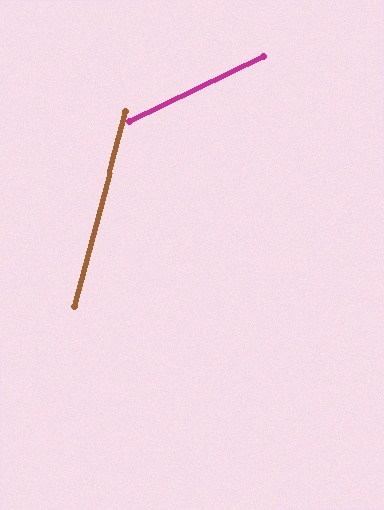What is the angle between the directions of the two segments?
Approximately 49 degrees.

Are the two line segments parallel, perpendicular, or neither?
Neither parallel nor perpendicular — they differ by about 49°.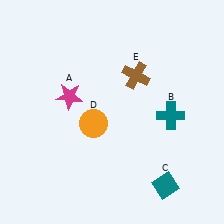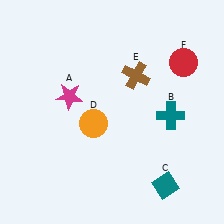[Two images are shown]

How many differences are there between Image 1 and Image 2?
There is 1 difference between the two images.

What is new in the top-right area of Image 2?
A red circle (F) was added in the top-right area of Image 2.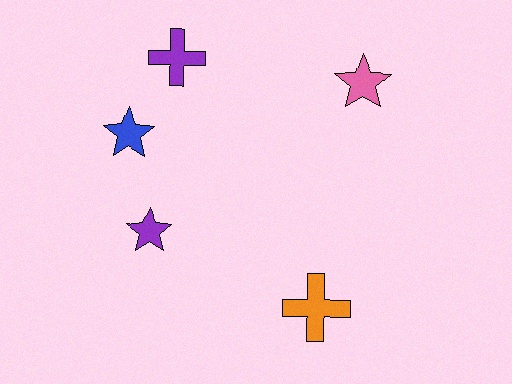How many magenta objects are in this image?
There are no magenta objects.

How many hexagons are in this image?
There are no hexagons.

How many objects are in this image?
There are 5 objects.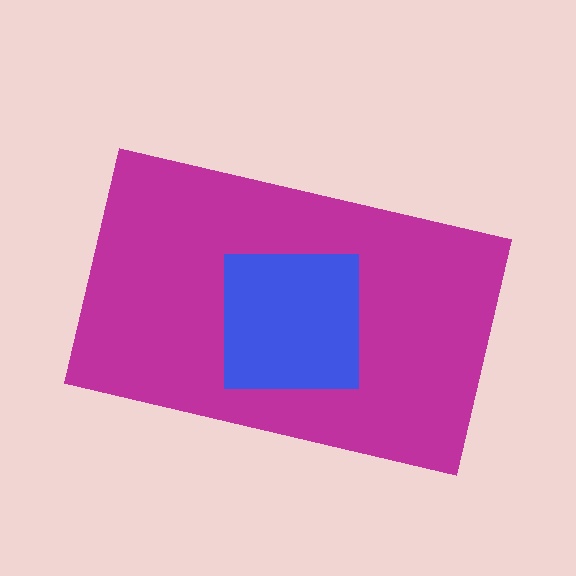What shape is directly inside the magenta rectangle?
The blue square.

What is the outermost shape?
The magenta rectangle.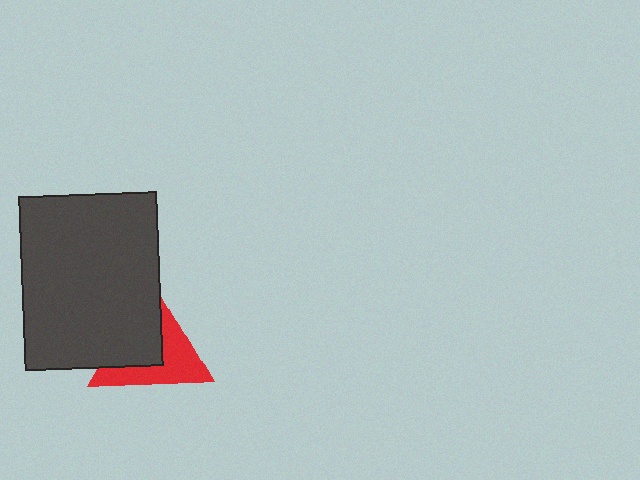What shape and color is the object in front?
The object in front is a dark gray rectangle.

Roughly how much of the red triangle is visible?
About half of it is visible (roughly 49%).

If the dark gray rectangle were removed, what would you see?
You would see the complete red triangle.